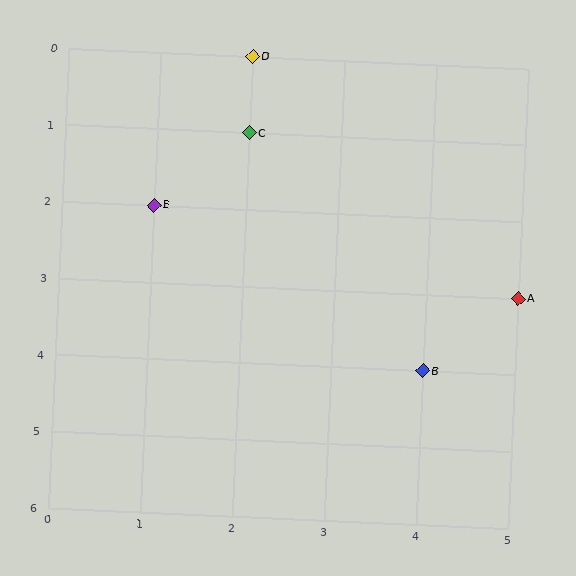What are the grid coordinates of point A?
Point A is at grid coordinates (5, 3).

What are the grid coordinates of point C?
Point C is at grid coordinates (2, 1).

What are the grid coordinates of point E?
Point E is at grid coordinates (1, 2).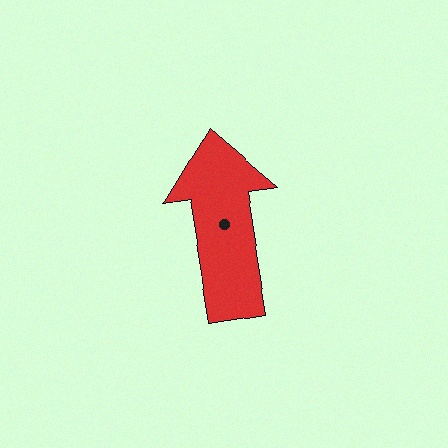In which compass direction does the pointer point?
North.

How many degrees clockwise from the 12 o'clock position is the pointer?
Approximately 351 degrees.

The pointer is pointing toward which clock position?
Roughly 12 o'clock.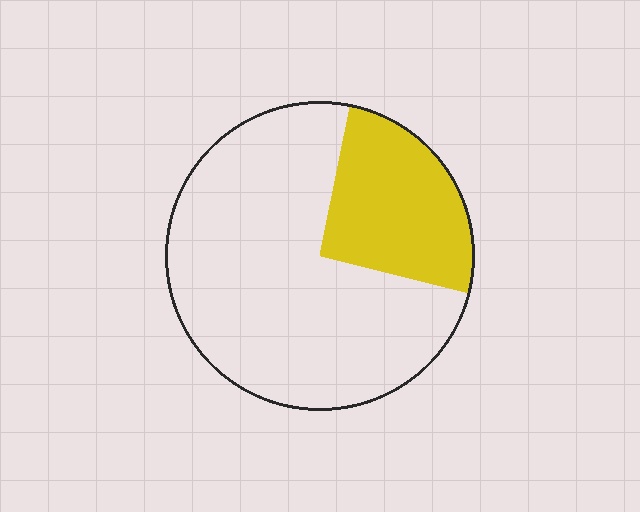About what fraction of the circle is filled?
About one quarter (1/4).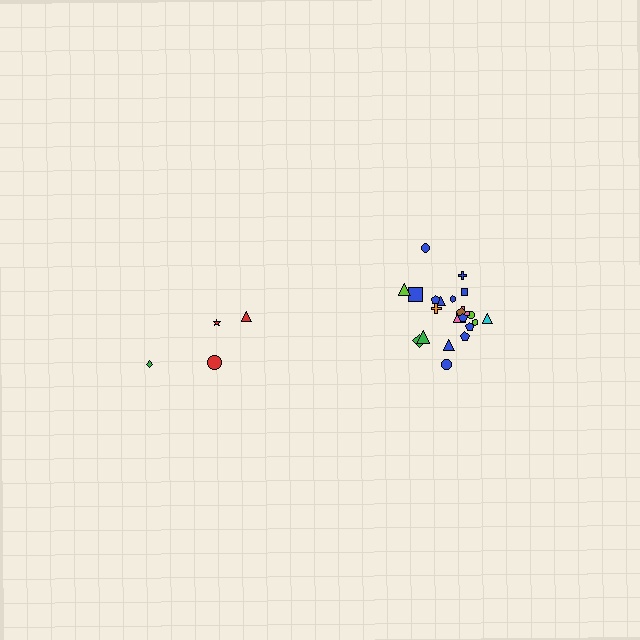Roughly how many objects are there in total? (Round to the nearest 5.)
Roughly 25 objects in total.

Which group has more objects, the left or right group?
The right group.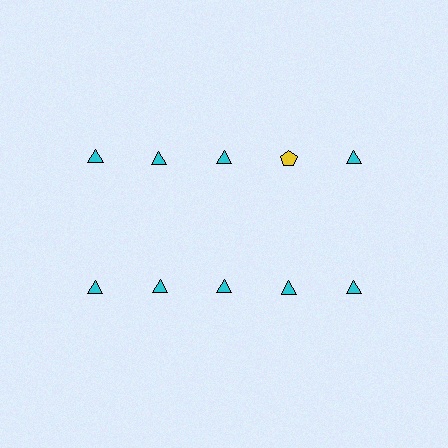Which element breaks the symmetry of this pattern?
The yellow pentagon in the top row, second from right column breaks the symmetry. All other shapes are cyan triangles.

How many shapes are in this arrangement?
There are 10 shapes arranged in a grid pattern.